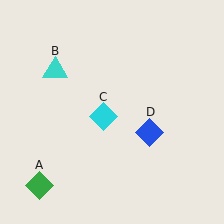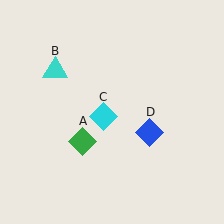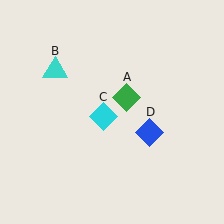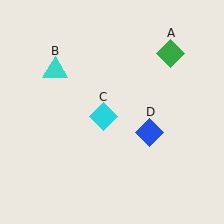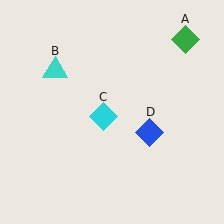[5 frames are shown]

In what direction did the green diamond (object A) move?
The green diamond (object A) moved up and to the right.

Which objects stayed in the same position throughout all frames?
Cyan triangle (object B) and cyan diamond (object C) and blue diamond (object D) remained stationary.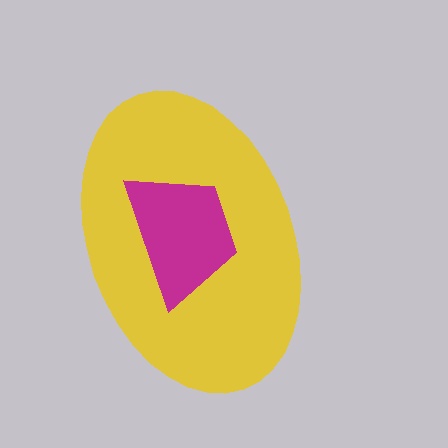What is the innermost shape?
The magenta trapezoid.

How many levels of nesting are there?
2.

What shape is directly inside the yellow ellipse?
The magenta trapezoid.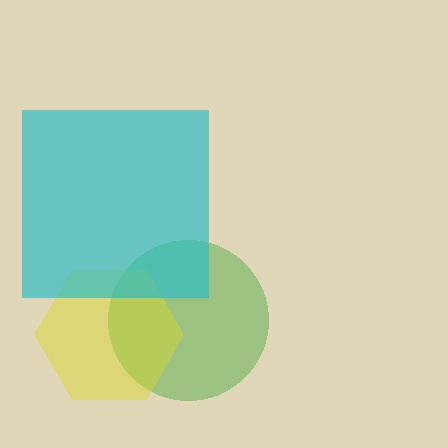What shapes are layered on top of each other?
The layered shapes are: a green circle, a yellow hexagon, a cyan square.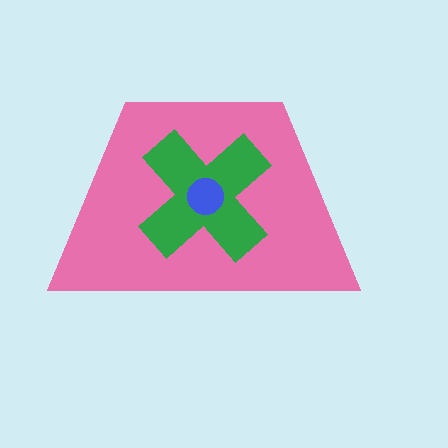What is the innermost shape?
The blue circle.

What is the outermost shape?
The pink trapezoid.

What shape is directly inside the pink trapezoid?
The green cross.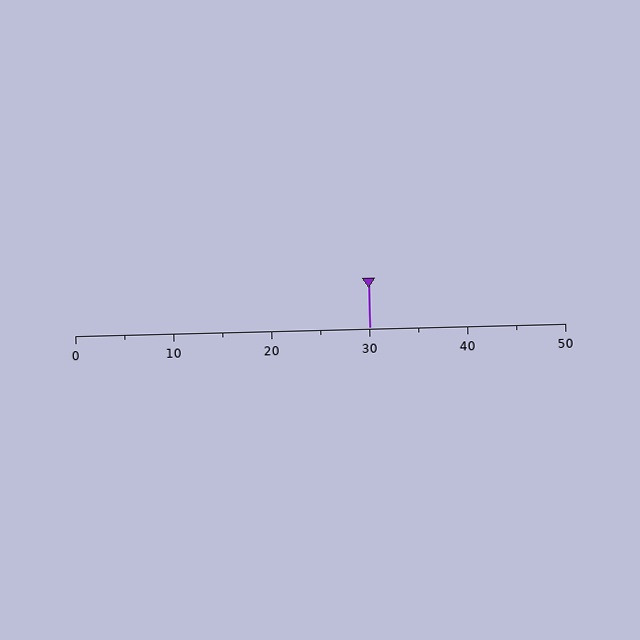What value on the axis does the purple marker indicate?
The marker indicates approximately 30.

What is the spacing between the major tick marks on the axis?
The major ticks are spaced 10 apart.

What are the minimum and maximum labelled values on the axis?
The axis runs from 0 to 50.